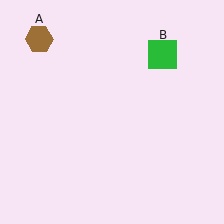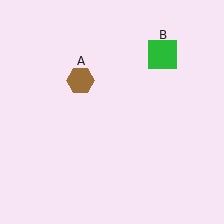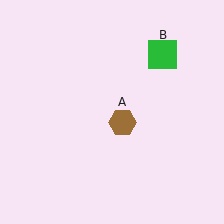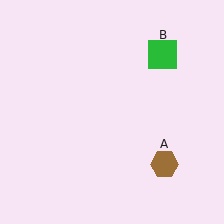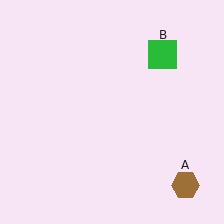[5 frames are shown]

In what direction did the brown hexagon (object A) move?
The brown hexagon (object A) moved down and to the right.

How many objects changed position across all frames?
1 object changed position: brown hexagon (object A).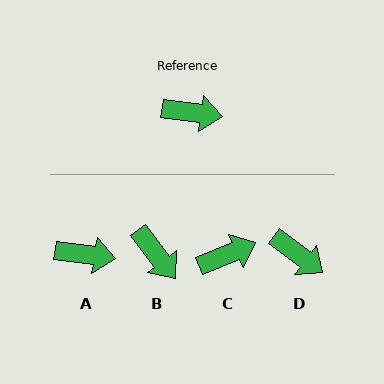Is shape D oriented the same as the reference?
No, it is off by about 29 degrees.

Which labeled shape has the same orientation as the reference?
A.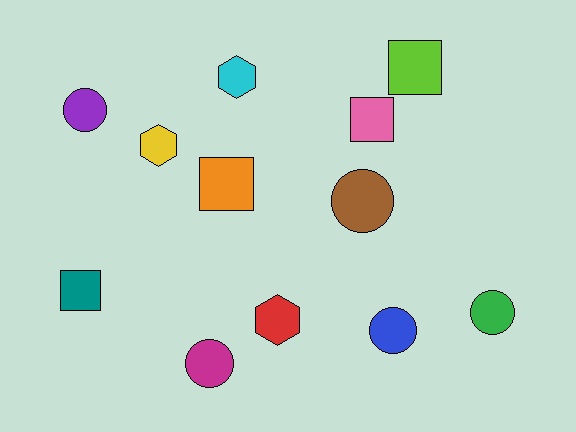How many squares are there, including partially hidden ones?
There are 4 squares.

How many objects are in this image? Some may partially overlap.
There are 12 objects.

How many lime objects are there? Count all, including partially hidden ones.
There is 1 lime object.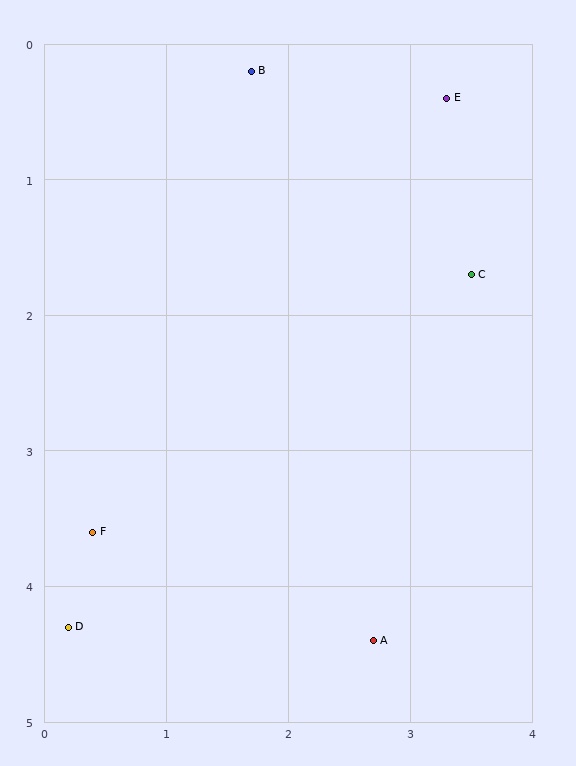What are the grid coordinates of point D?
Point D is at approximately (0.2, 4.3).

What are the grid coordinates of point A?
Point A is at approximately (2.7, 4.4).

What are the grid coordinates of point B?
Point B is at approximately (1.7, 0.2).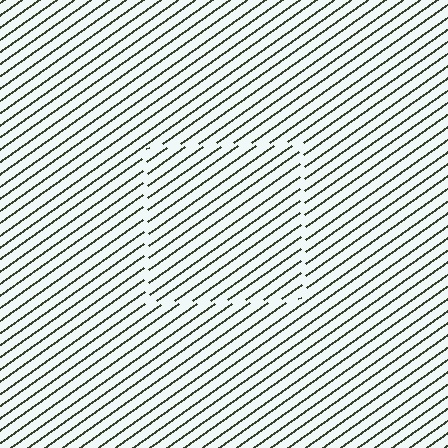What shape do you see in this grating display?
An illusory square. The interior of the shape contains the same grating, shifted by half a period — the contour is defined by the phase discontinuity where line-ends from the inner and outer gratings abut.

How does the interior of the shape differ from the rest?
The interior of the shape contains the same grating, shifted by half a period — the contour is defined by the phase discontinuity where line-ends from the inner and outer gratings abut.